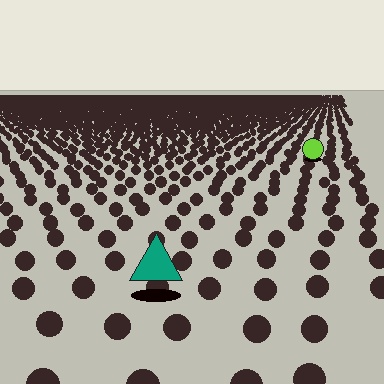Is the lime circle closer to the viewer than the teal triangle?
No. The teal triangle is closer — you can tell from the texture gradient: the ground texture is coarser near it.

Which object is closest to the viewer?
The teal triangle is closest. The texture marks near it are larger and more spread out.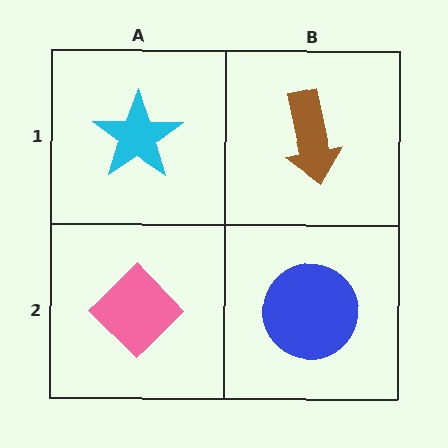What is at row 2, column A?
A pink diamond.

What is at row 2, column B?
A blue circle.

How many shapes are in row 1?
2 shapes.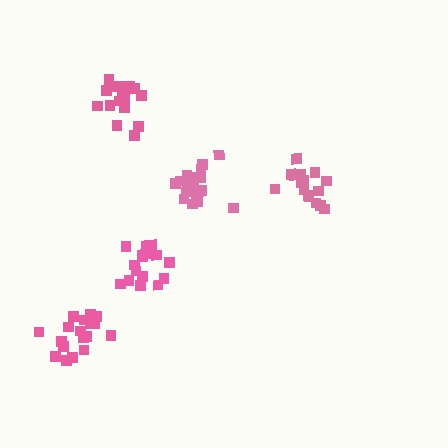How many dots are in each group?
Group 1: 20 dots, Group 2: 16 dots, Group 3: 17 dots, Group 4: 18 dots, Group 5: 18 dots (89 total).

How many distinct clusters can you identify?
There are 5 distinct clusters.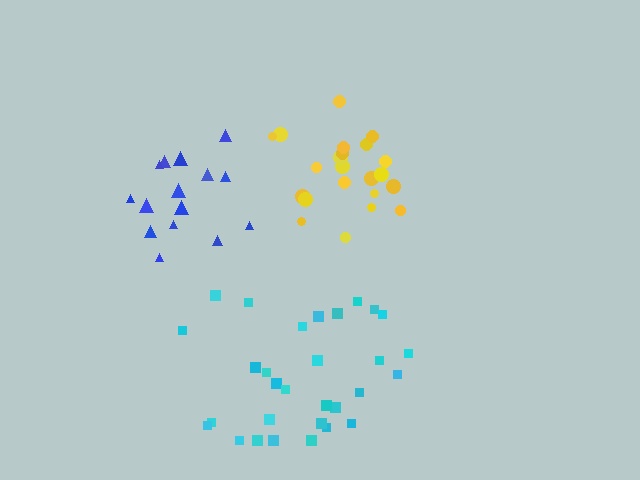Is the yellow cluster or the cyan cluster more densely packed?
Cyan.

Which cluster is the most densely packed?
Blue.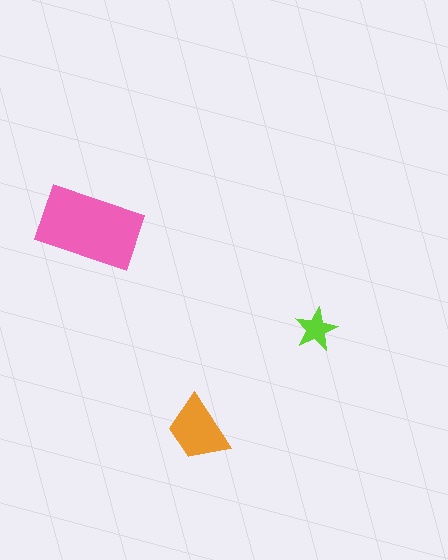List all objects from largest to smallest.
The pink rectangle, the orange trapezoid, the lime star.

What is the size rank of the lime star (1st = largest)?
3rd.